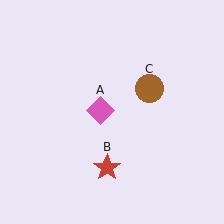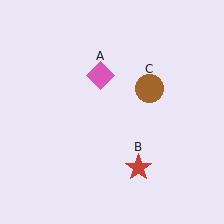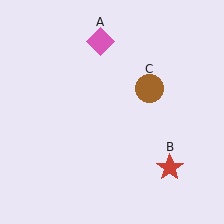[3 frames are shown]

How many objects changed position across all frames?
2 objects changed position: pink diamond (object A), red star (object B).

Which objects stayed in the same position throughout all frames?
Brown circle (object C) remained stationary.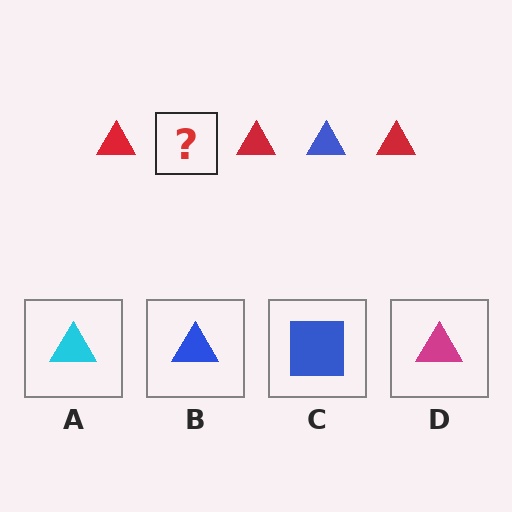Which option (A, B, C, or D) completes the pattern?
B.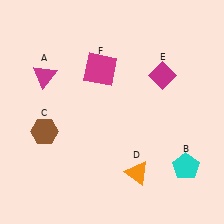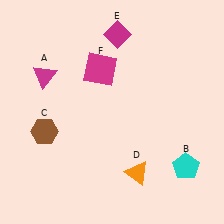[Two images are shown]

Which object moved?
The magenta diamond (E) moved left.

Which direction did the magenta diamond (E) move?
The magenta diamond (E) moved left.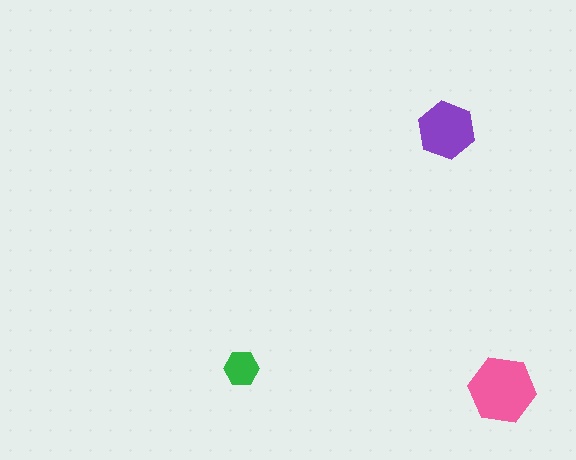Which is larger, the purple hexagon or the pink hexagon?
The pink one.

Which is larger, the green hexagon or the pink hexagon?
The pink one.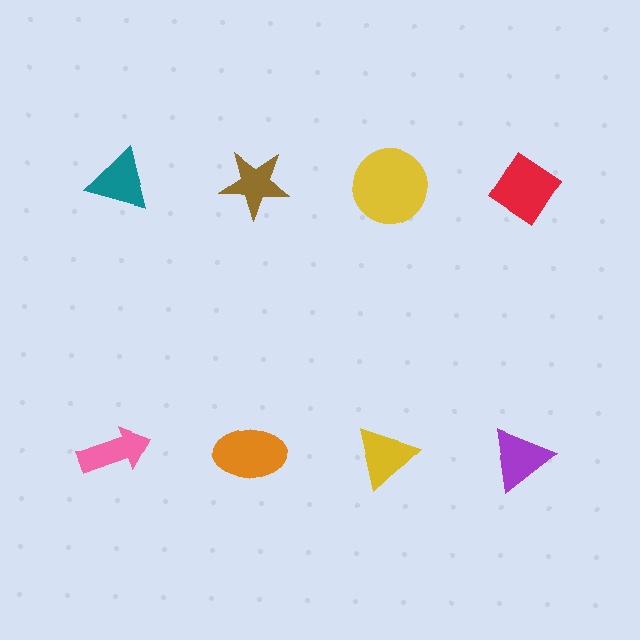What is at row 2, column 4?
A purple triangle.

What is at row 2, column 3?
A yellow triangle.